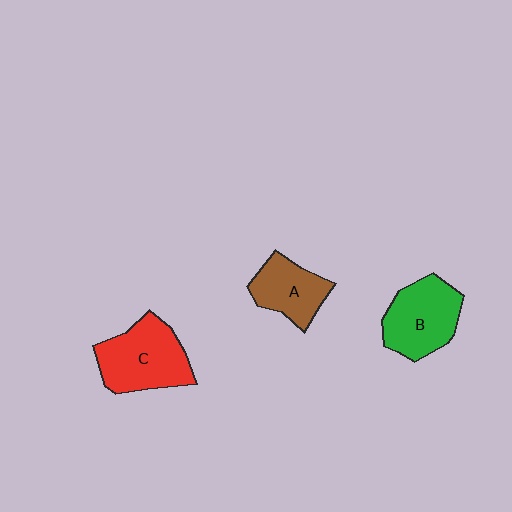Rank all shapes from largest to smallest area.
From largest to smallest: C (red), B (green), A (brown).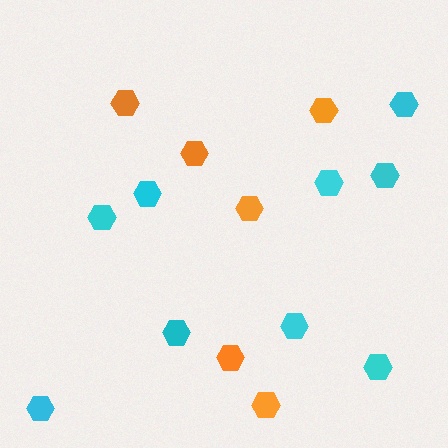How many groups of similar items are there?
There are 2 groups: one group of cyan hexagons (9) and one group of orange hexagons (6).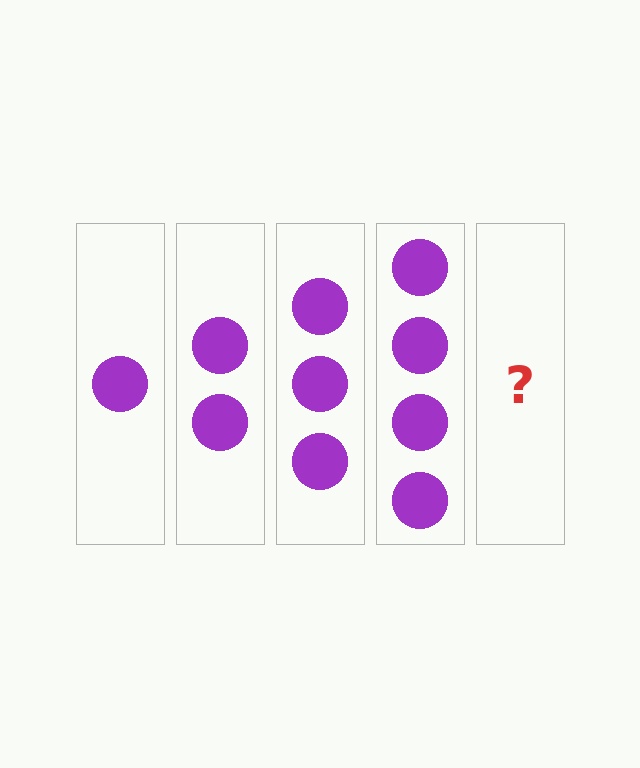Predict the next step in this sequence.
The next step is 5 circles.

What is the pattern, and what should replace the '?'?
The pattern is that each step adds one more circle. The '?' should be 5 circles.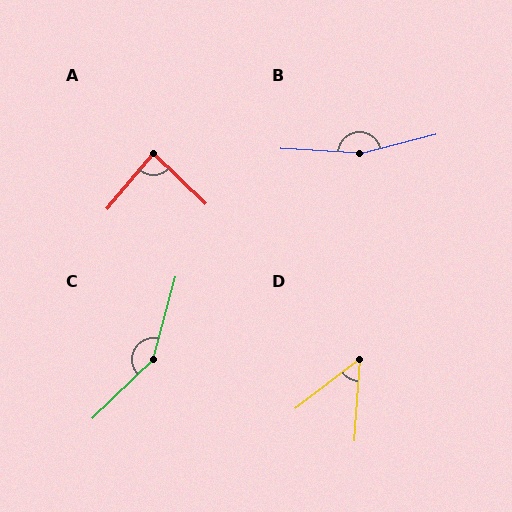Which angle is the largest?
B, at approximately 163 degrees.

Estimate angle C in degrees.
Approximately 149 degrees.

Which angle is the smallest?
D, at approximately 48 degrees.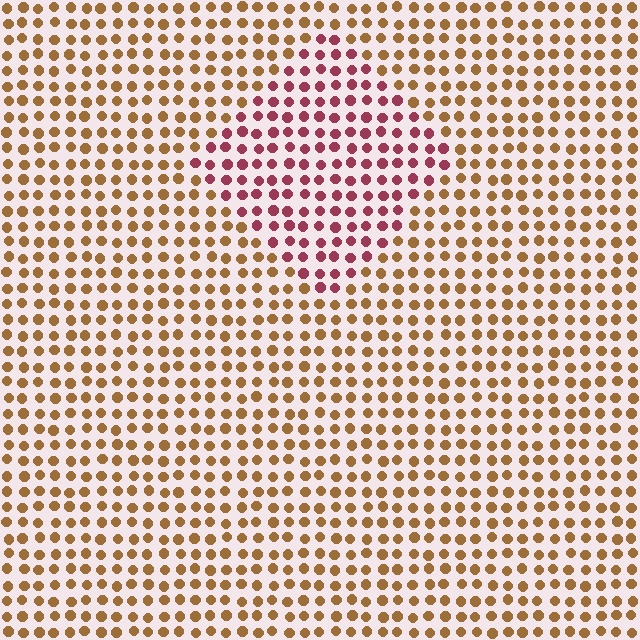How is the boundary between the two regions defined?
The boundary is defined purely by a slight shift in hue (about 50 degrees). Spacing, size, and orientation are identical on both sides.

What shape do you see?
I see a diamond.